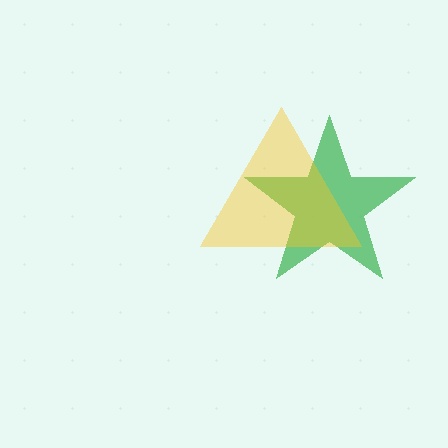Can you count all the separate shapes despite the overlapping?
Yes, there are 2 separate shapes.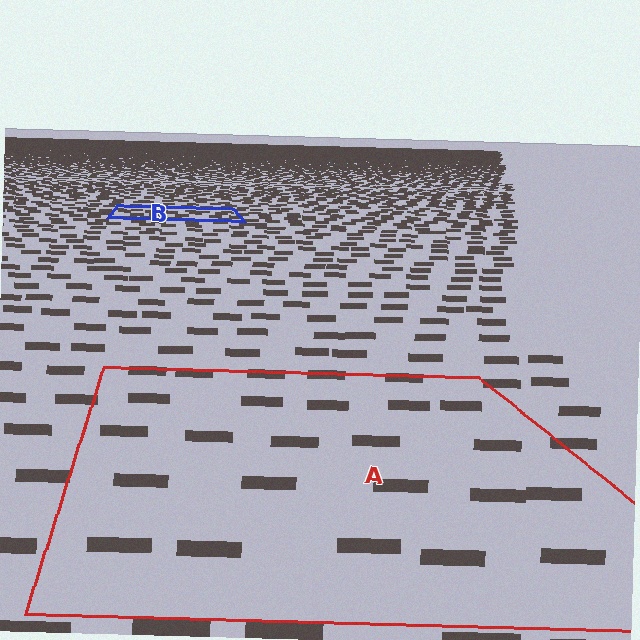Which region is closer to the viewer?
Region A is closer. The texture elements there are larger and more spread out.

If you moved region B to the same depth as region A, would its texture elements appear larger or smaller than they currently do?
They would appear larger. At a closer depth, the same texture elements are projected at a bigger on-screen size.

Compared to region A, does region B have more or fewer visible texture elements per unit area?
Region B has more texture elements per unit area — they are packed more densely because it is farther away.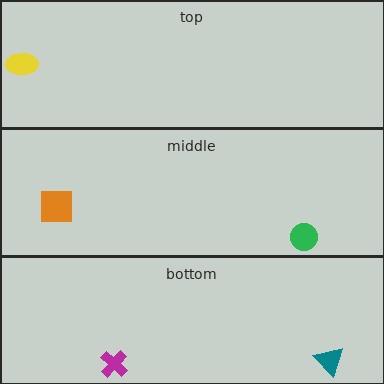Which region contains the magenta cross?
The bottom region.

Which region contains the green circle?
The middle region.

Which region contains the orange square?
The middle region.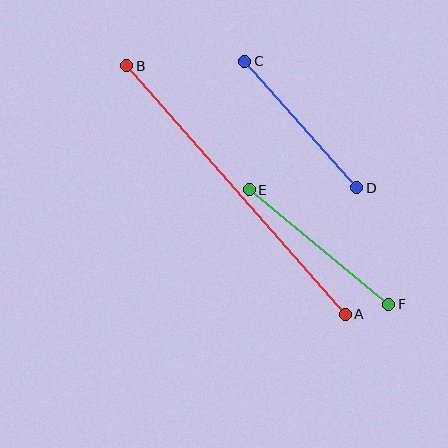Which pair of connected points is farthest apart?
Points A and B are farthest apart.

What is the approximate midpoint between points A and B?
The midpoint is at approximately (236, 190) pixels.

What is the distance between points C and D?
The distance is approximately 169 pixels.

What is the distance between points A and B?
The distance is approximately 331 pixels.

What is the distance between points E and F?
The distance is approximately 181 pixels.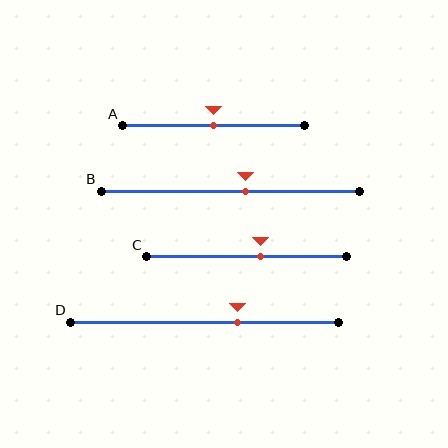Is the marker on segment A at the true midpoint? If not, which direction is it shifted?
Yes, the marker on segment A is at the true midpoint.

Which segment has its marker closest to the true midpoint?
Segment A has its marker closest to the true midpoint.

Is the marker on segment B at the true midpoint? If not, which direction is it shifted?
No, the marker on segment B is shifted to the right by about 6% of the segment length.